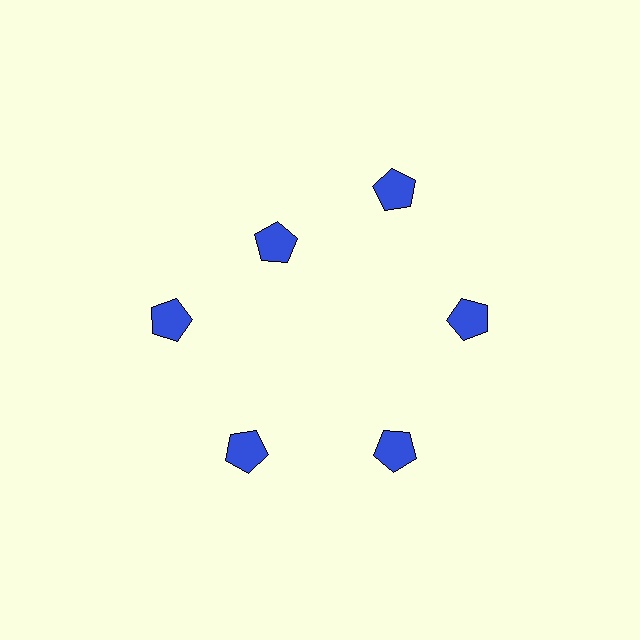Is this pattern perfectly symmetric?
No. The 6 blue pentagons are arranged in a ring, but one element near the 11 o'clock position is pulled inward toward the center, breaking the 6-fold rotational symmetry.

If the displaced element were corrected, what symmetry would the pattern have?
It would have 6-fold rotational symmetry — the pattern would map onto itself every 60 degrees.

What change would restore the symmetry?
The symmetry would be restored by moving it outward, back onto the ring so that all 6 pentagons sit at equal angles and equal distance from the center.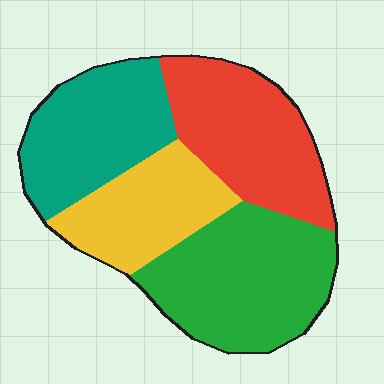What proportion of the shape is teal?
Teal takes up about one quarter (1/4) of the shape.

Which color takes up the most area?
Green, at roughly 30%.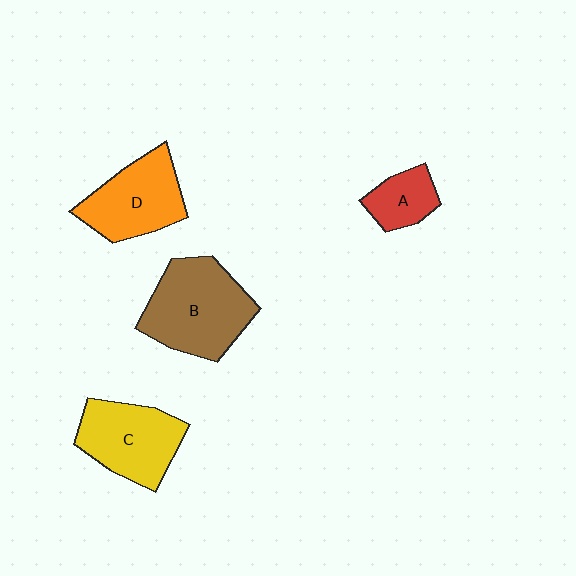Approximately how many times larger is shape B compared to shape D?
Approximately 1.3 times.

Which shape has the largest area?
Shape B (brown).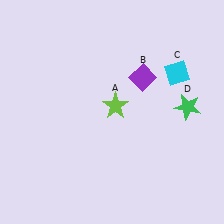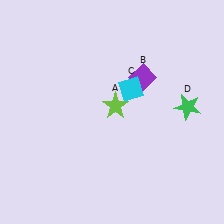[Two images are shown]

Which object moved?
The cyan diamond (C) moved left.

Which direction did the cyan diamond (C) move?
The cyan diamond (C) moved left.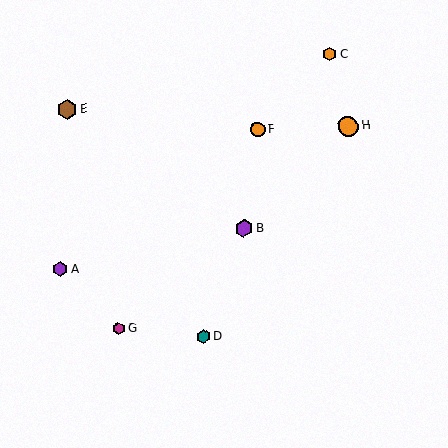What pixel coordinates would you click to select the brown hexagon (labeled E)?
Click at (67, 109) to select the brown hexagon E.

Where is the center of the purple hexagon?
The center of the purple hexagon is at (60, 269).